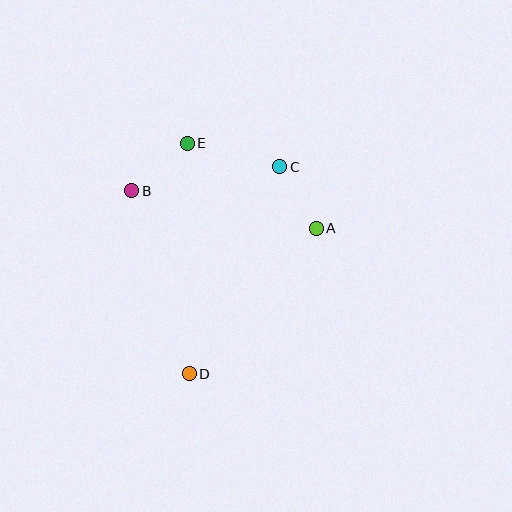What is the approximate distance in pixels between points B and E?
The distance between B and E is approximately 73 pixels.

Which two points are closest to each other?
Points A and C are closest to each other.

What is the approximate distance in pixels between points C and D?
The distance between C and D is approximately 226 pixels.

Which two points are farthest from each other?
Points D and E are farthest from each other.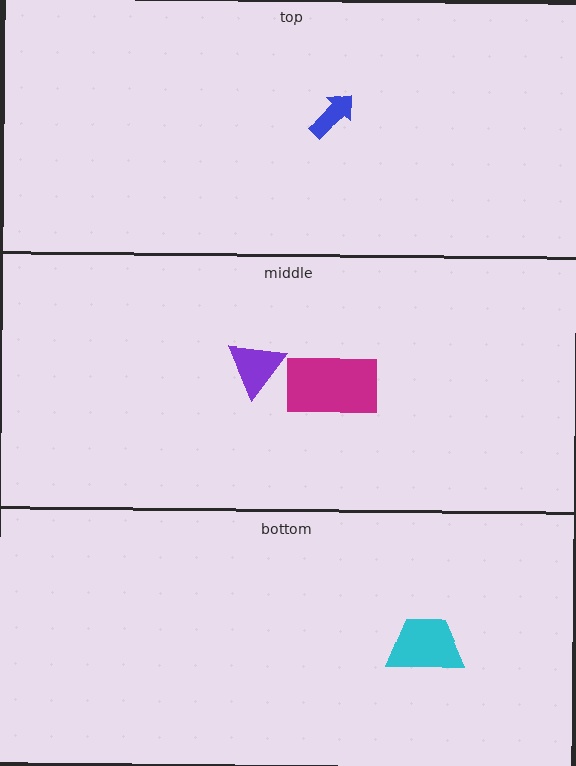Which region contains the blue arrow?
The top region.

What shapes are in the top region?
The blue arrow.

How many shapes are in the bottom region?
1.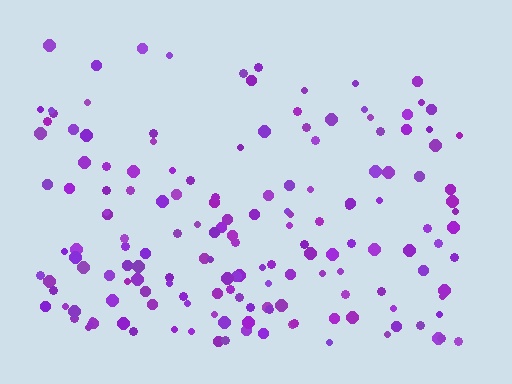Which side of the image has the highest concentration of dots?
The bottom.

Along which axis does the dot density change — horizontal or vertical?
Vertical.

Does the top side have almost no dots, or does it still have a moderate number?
Still a moderate number, just noticeably fewer than the bottom.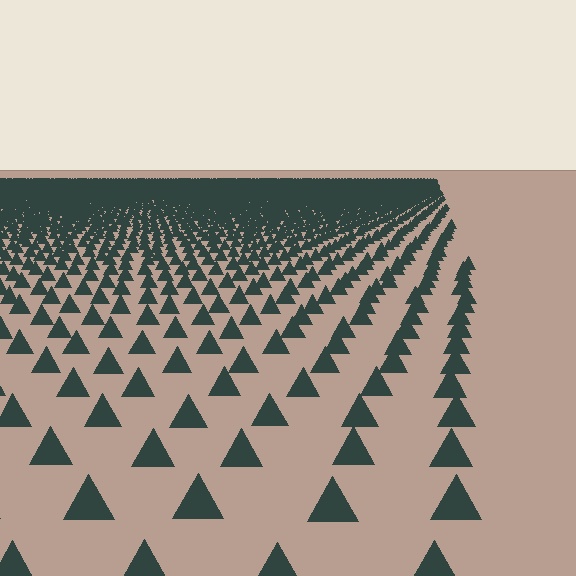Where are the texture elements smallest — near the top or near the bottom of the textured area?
Near the top.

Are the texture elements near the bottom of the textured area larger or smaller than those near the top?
Larger. Near the bottom, elements are closer to the viewer and appear at a bigger on-screen size.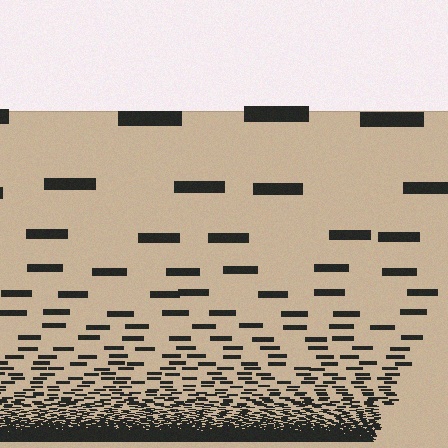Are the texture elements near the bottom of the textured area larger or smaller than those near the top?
Smaller. The gradient is inverted — elements near the bottom are smaller and denser.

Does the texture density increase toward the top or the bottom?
Density increases toward the bottom.